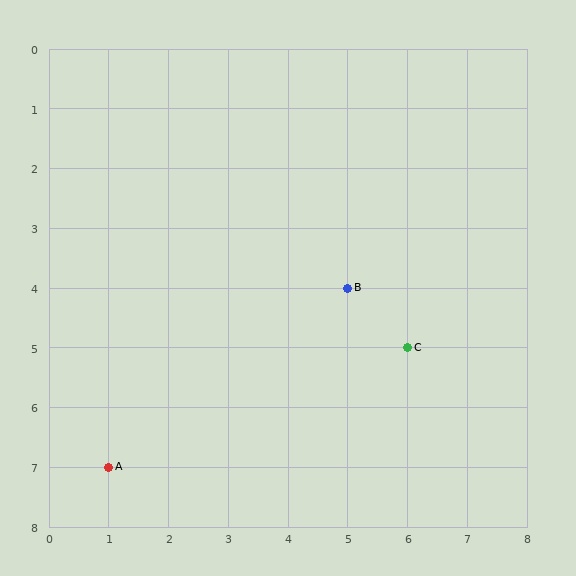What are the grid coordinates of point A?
Point A is at grid coordinates (1, 7).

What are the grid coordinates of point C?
Point C is at grid coordinates (6, 5).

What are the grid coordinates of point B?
Point B is at grid coordinates (5, 4).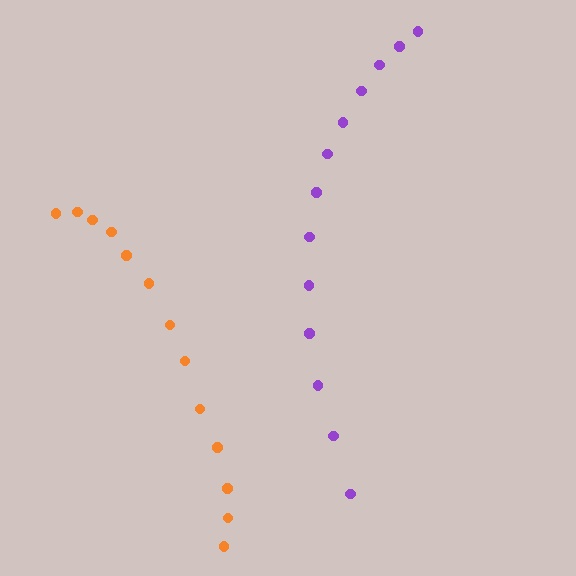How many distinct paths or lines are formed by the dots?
There are 2 distinct paths.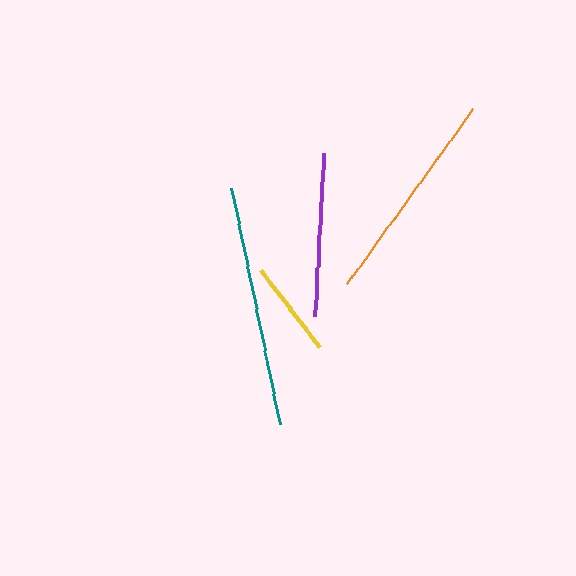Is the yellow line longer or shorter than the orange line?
The orange line is longer than the yellow line.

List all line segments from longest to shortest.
From longest to shortest: teal, orange, purple, yellow.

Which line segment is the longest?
The teal line is the longest at approximately 241 pixels.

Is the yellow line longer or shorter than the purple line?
The purple line is longer than the yellow line.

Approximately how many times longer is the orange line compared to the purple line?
The orange line is approximately 1.3 times the length of the purple line.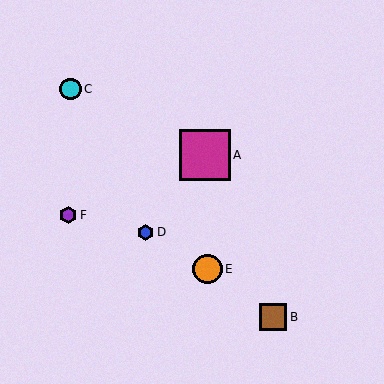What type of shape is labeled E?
Shape E is an orange circle.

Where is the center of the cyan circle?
The center of the cyan circle is at (70, 89).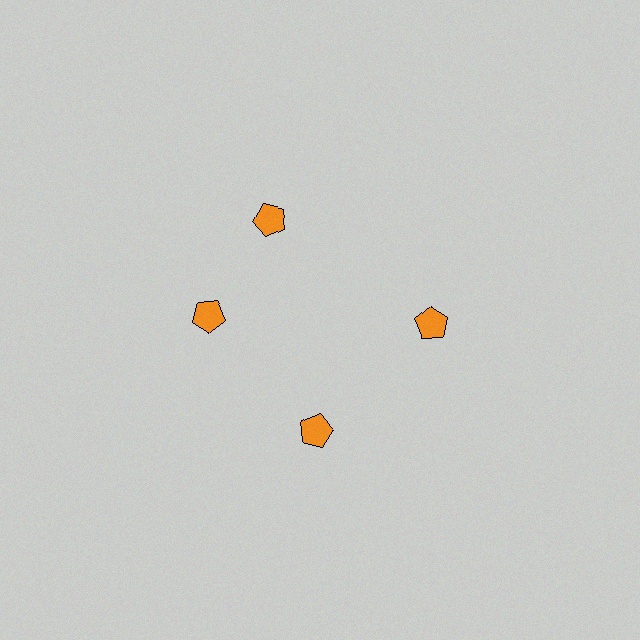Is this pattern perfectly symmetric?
No. The 4 orange pentagons are arranged in a ring, but one element near the 12 o'clock position is rotated out of alignment along the ring, breaking the 4-fold rotational symmetry.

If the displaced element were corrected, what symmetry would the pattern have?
It would have 4-fold rotational symmetry — the pattern would map onto itself every 90 degrees.